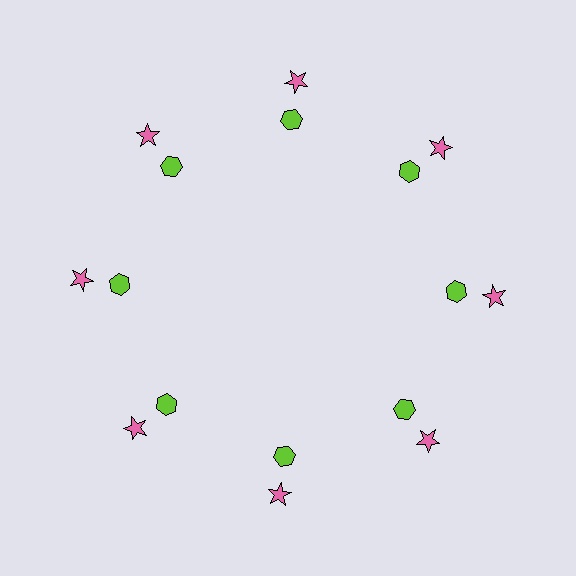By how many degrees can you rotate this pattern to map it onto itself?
The pattern maps onto itself every 45 degrees of rotation.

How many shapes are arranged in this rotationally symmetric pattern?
There are 16 shapes, arranged in 8 groups of 2.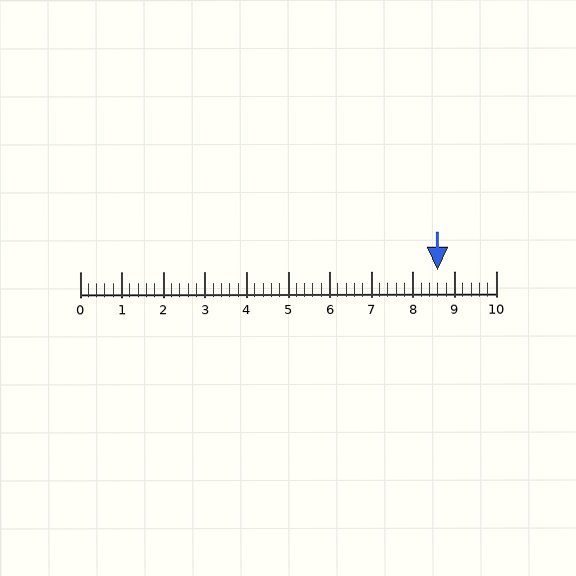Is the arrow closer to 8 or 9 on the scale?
The arrow is closer to 9.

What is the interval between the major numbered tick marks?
The major tick marks are spaced 1 units apart.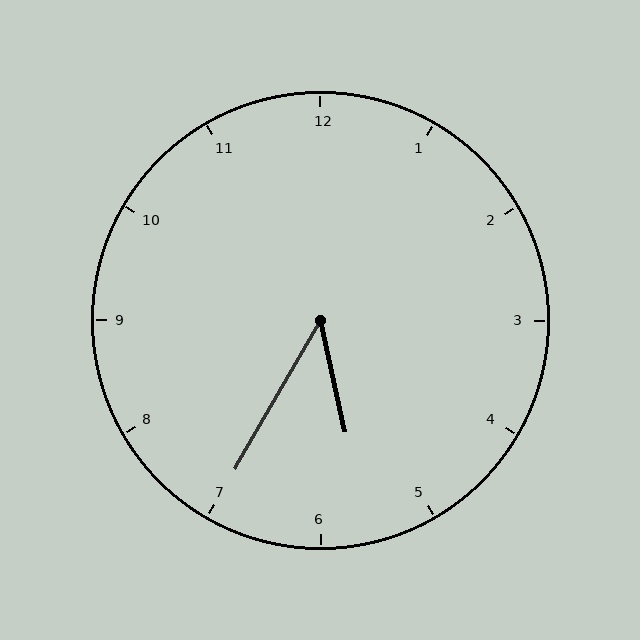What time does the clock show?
5:35.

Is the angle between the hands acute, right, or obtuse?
It is acute.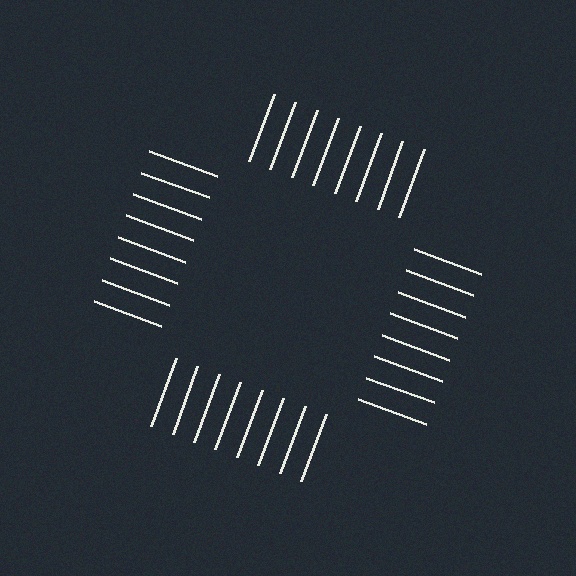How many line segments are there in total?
32 — 8 along each of the 4 edges.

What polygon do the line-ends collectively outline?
An illusory square — the line segments terminate on its edges but no continuous stroke is drawn.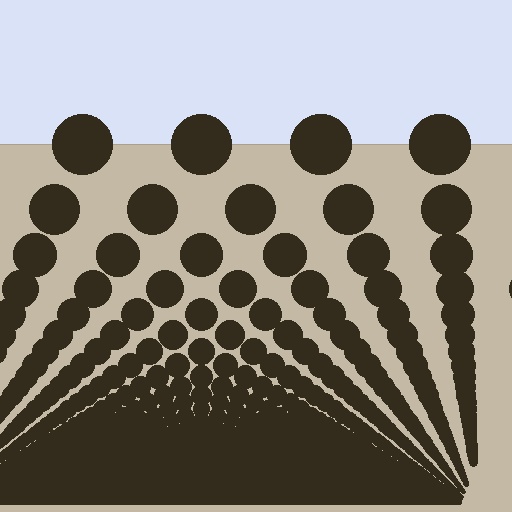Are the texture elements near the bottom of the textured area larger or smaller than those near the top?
Smaller. The gradient is inverted — elements near the bottom are smaller and denser.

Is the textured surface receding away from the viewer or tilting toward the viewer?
The surface appears to tilt toward the viewer. Texture elements get larger and sparser toward the top.